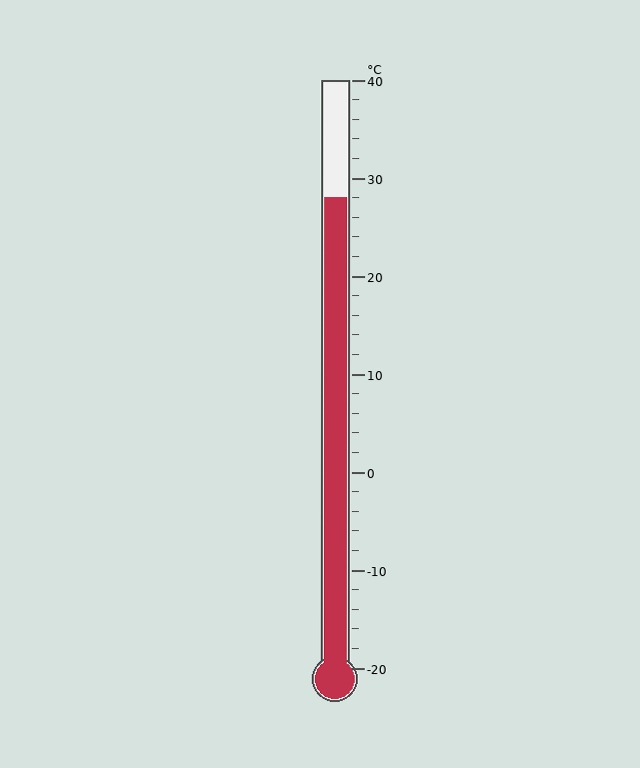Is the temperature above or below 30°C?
The temperature is below 30°C.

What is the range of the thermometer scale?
The thermometer scale ranges from -20°C to 40°C.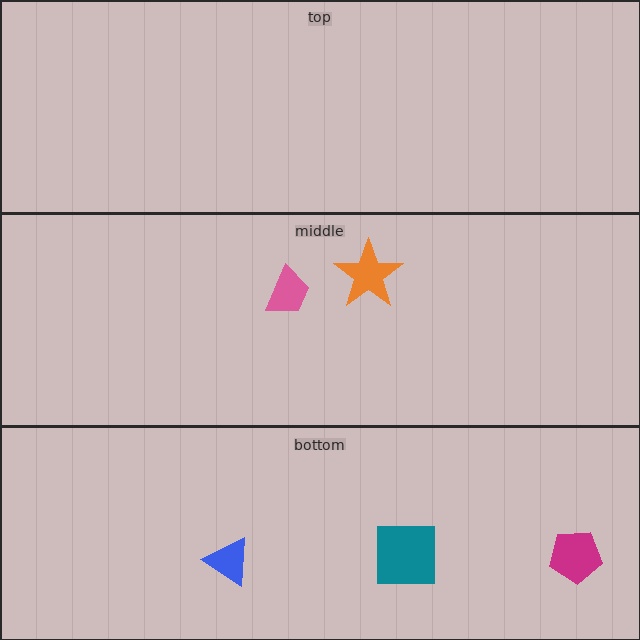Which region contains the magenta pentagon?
The bottom region.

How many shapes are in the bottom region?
3.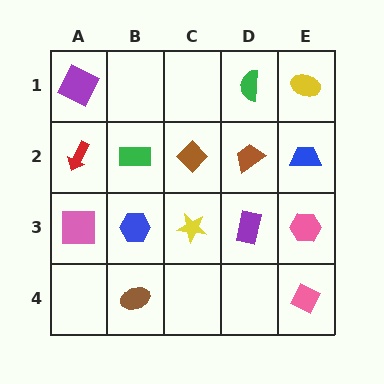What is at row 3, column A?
A pink square.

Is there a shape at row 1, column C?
No, that cell is empty.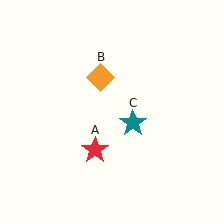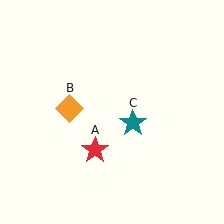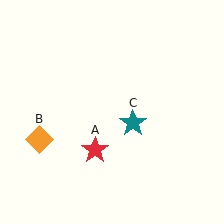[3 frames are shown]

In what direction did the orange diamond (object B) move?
The orange diamond (object B) moved down and to the left.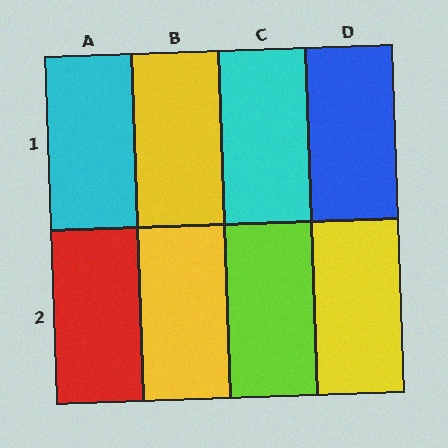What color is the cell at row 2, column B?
Yellow.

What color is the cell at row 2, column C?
Lime.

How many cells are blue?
1 cell is blue.